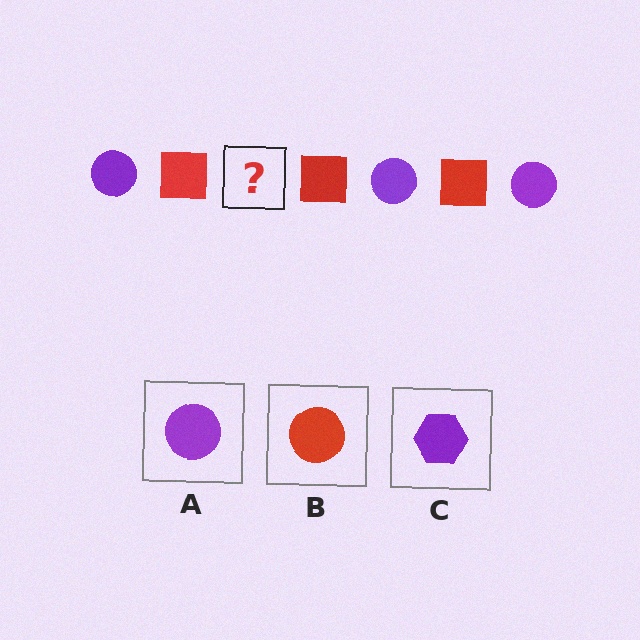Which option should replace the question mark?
Option A.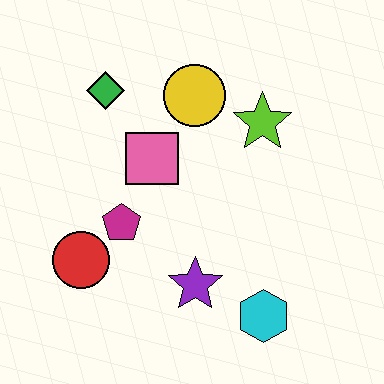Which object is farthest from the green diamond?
The cyan hexagon is farthest from the green diamond.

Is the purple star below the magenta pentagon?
Yes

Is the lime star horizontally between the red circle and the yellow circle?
No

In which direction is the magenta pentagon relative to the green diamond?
The magenta pentagon is below the green diamond.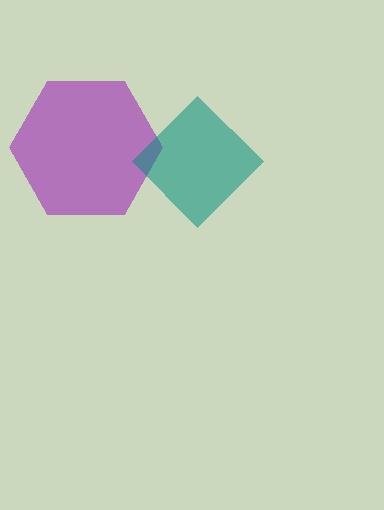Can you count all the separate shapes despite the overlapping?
Yes, there are 2 separate shapes.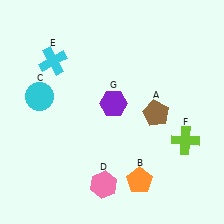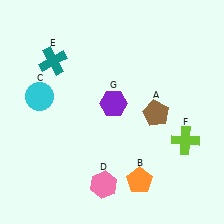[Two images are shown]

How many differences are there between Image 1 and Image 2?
There is 1 difference between the two images.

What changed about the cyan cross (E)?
In Image 1, E is cyan. In Image 2, it changed to teal.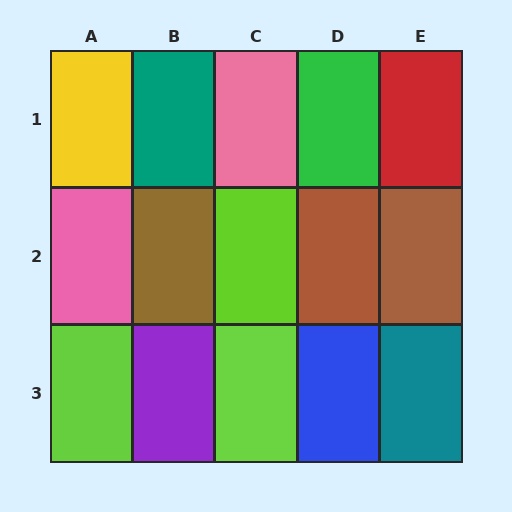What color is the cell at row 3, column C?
Lime.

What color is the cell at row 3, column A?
Lime.